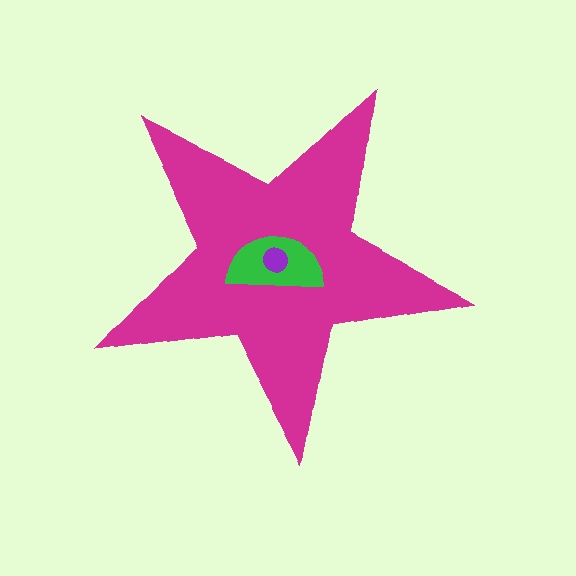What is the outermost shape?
The magenta star.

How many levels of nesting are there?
3.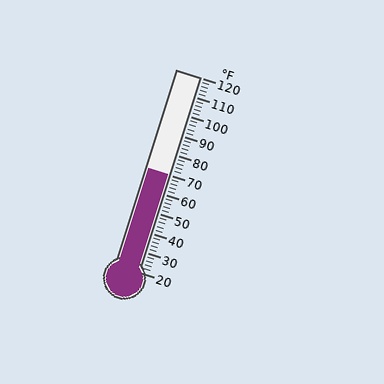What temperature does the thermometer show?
The thermometer shows approximately 70°F.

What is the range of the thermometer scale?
The thermometer scale ranges from 20°F to 120°F.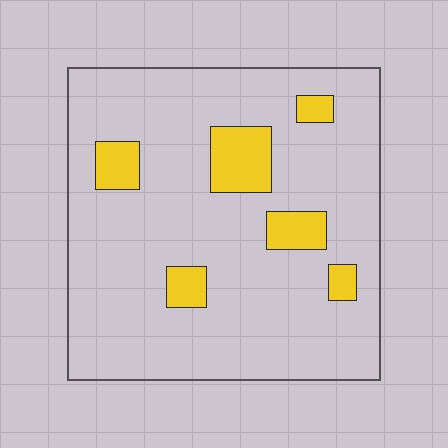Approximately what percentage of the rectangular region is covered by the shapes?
Approximately 15%.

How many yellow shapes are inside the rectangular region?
6.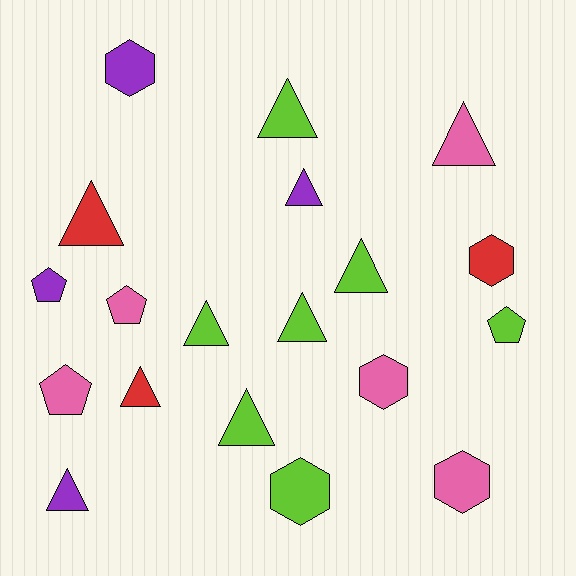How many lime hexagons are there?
There is 1 lime hexagon.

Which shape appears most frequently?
Triangle, with 10 objects.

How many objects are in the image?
There are 19 objects.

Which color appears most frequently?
Lime, with 7 objects.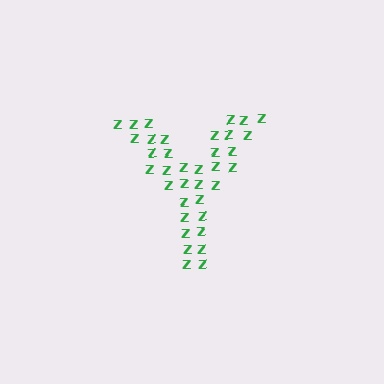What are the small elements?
The small elements are letter Z's.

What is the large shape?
The large shape is the letter Y.